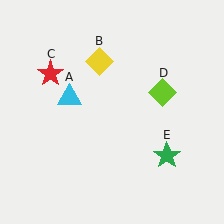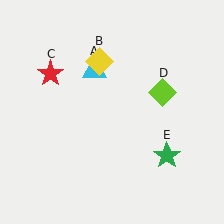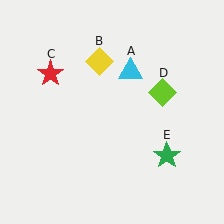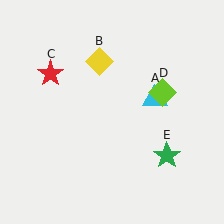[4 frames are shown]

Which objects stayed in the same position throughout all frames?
Yellow diamond (object B) and red star (object C) and lime diamond (object D) and green star (object E) remained stationary.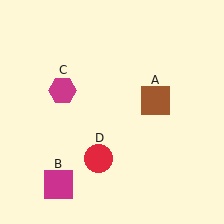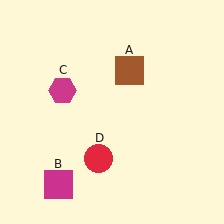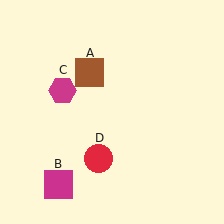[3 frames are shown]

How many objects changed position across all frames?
1 object changed position: brown square (object A).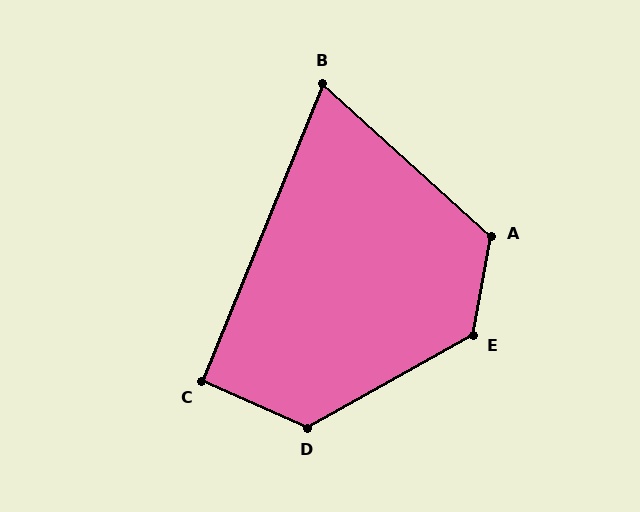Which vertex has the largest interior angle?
E, at approximately 130 degrees.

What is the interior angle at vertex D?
Approximately 127 degrees (obtuse).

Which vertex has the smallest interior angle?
B, at approximately 70 degrees.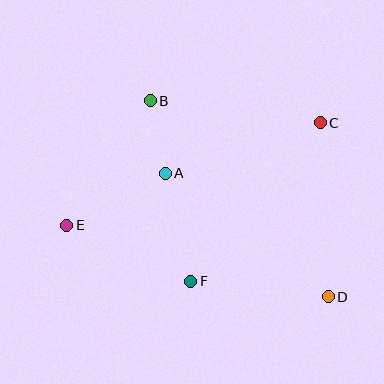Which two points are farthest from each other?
Points C and E are farthest from each other.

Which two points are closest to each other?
Points A and B are closest to each other.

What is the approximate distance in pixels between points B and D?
The distance between B and D is approximately 265 pixels.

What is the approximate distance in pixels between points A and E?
The distance between A and E is approximately 111 pixels.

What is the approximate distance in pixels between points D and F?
The distance between D and F is approximately 138 pixels.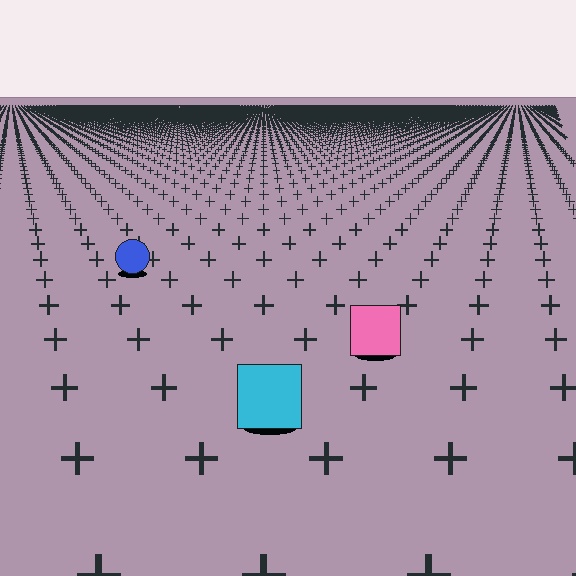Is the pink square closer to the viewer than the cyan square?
No. The cyan square is closer — you can tell from the texture gradient: the ground texture is coarser near it.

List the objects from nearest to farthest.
From nearest to farthest: the cyan square, the pink square, the blue circle.